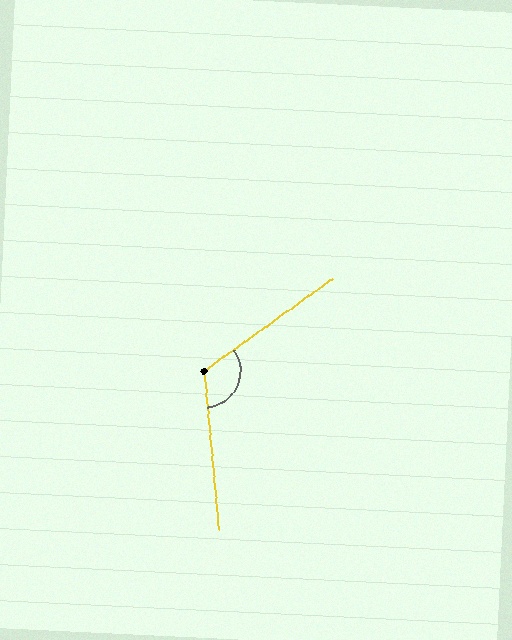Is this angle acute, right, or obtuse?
It is obtuse.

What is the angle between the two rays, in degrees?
Approximately 120 degrees.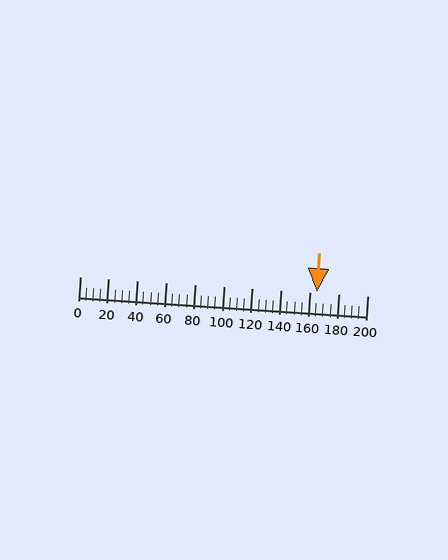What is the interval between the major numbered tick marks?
The major tick marks are spaced 20 units apart.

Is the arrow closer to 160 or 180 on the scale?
The arrow is closer to 160.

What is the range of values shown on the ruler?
The ruler shows values from 0 to 200.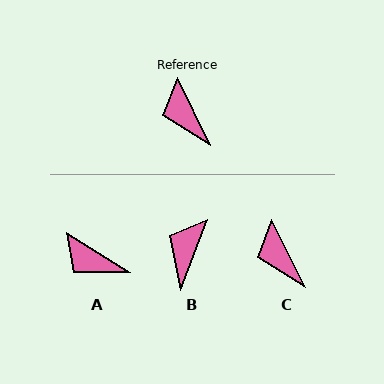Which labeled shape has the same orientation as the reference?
C.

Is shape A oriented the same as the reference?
No, it is off by about 31 degrees.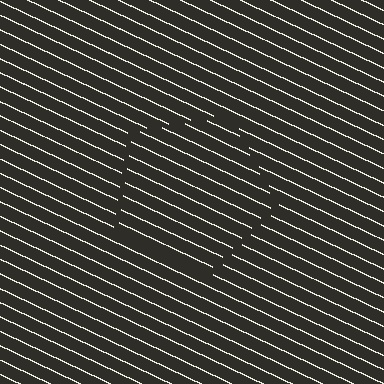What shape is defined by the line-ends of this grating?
An illusory pentagon. The interior of the shape contains the same grating, shifted by half a period — the contour is defined by the phase discontinuity where line-ends from the inner and outer gratings abut.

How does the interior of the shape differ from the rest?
The interior of the shape contains the same grating, shifted by half a period — the contour is defined by the phase discontinuity where line-ends from the inner and outer gratings abut.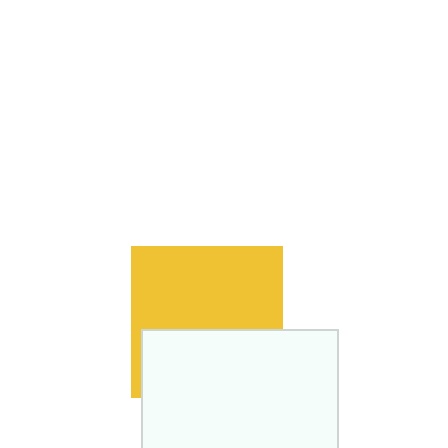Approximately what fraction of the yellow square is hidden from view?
Roughly 42% of the yellow square is hidden behind the white rectangle.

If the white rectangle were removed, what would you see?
You would see the complete yellow square.